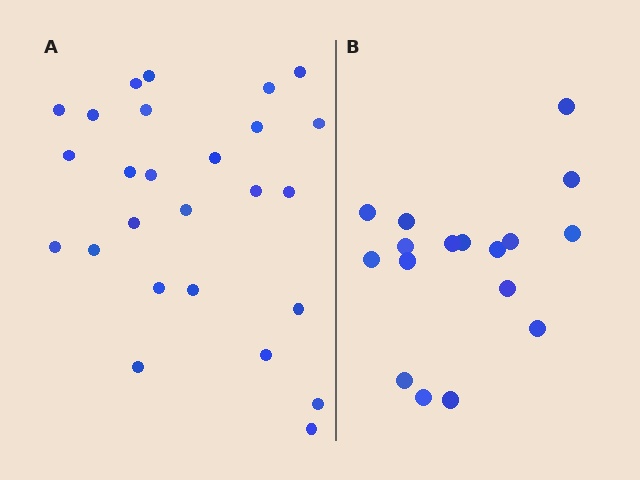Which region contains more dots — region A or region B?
Region A (the left region) has more dots.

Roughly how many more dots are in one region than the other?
Region A has roughly 8 or so more dots than region B.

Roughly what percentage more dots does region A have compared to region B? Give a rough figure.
About 55% more.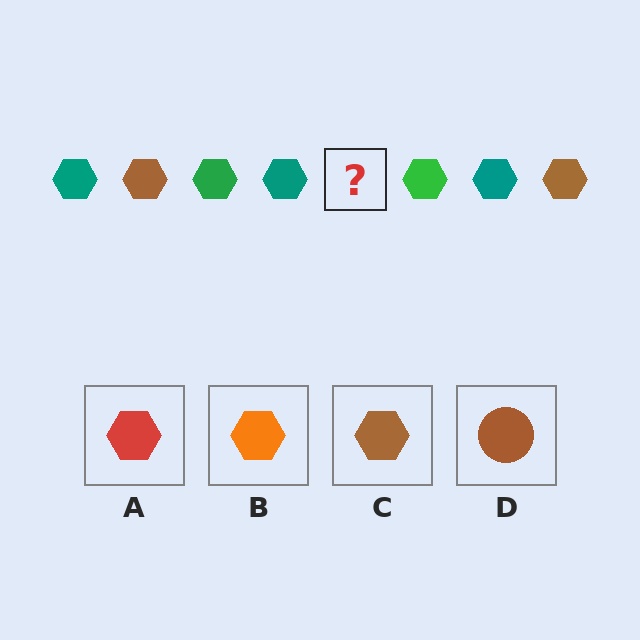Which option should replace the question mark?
Option C.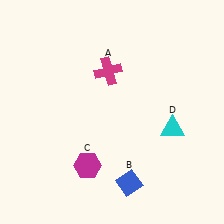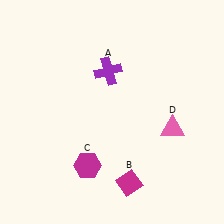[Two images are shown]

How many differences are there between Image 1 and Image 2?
There are 3 differences between the two images.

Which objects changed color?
A changed from magenta to purple. B changed from blue to magenta. D changed from cyan to pink.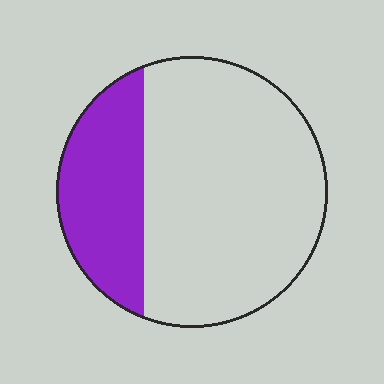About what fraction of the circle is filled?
About one quarter (1/4).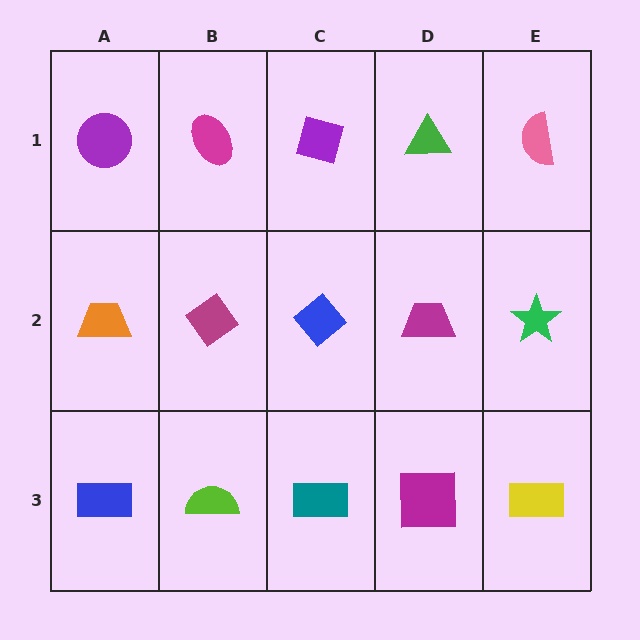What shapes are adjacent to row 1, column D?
A magenta trapezoid (row 2, column D), a purple diamond (row 1, column C), a pink semicircle (row 1, column E).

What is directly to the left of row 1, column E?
A green triangle.